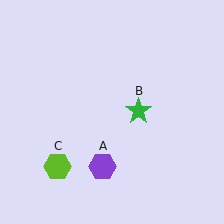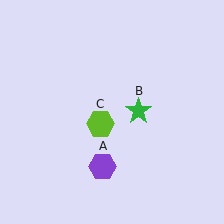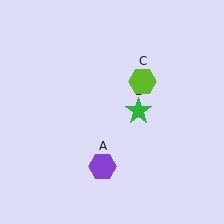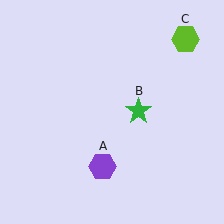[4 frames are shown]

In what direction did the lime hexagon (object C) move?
The lime hexagon (object C) moved up and to the right.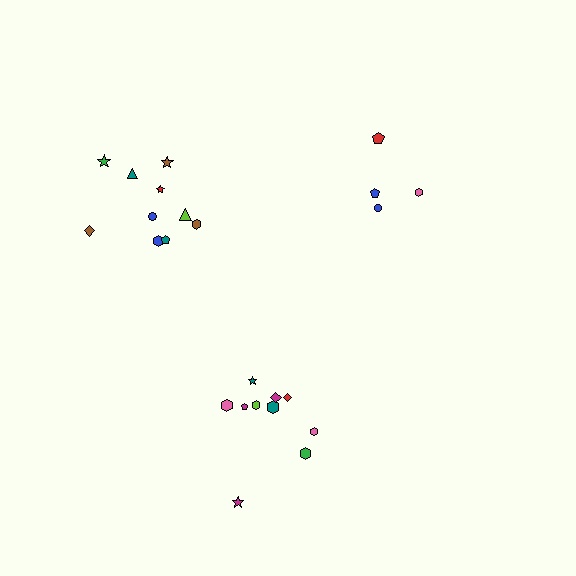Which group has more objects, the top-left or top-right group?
The top-left group.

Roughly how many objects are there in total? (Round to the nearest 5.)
Roughly 25 objects in total.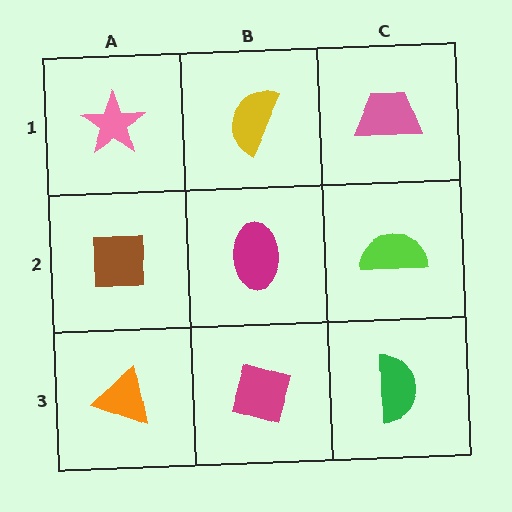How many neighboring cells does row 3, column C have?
2.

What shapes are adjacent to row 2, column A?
A pink star (row 1, column A), an orange triangle (row 3, column A), a magenta ellipse (row 2, column B).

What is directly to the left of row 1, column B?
A pink star.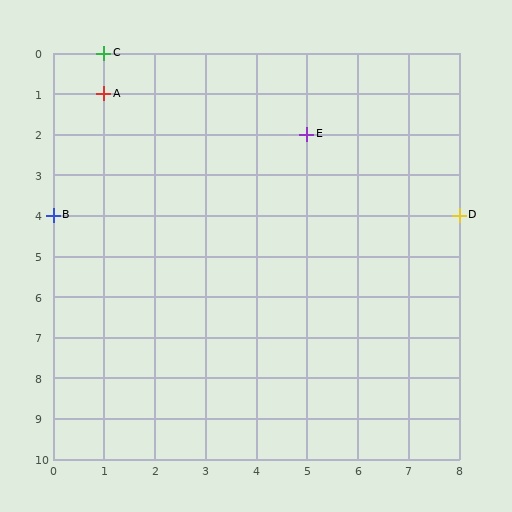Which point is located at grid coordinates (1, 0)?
Point C is at (1, 0).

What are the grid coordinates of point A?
Point A is at grid coordinates (1, 1).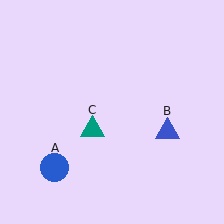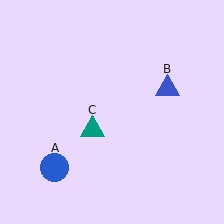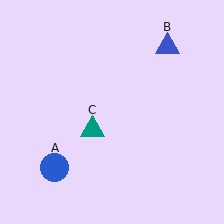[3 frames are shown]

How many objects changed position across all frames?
1 object changed position: blue triangle (object B).